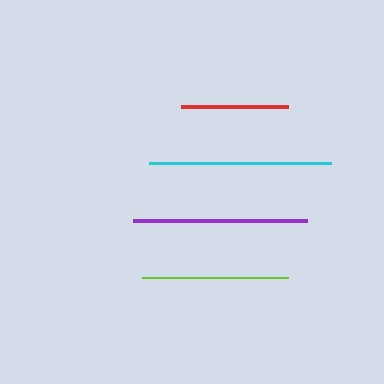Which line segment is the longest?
The cyan line is the longest at approximately 182 pixels.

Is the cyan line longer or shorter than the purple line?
The cyan line is longer than the purple line.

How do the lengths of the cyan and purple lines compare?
The cyan and purple lines are approximately the same length.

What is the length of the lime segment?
The lime segment is approximately 146 pixels long.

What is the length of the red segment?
The red segment is approximately 107 pixels long.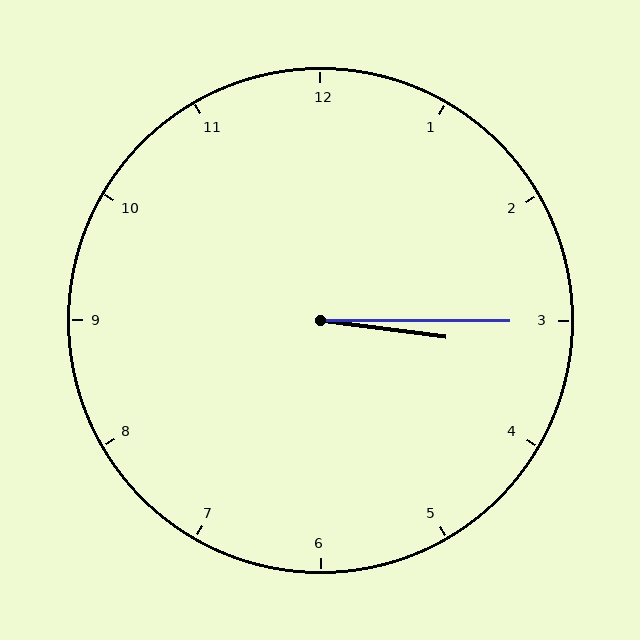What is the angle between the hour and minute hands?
Approximately 8 degrees.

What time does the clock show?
3:15.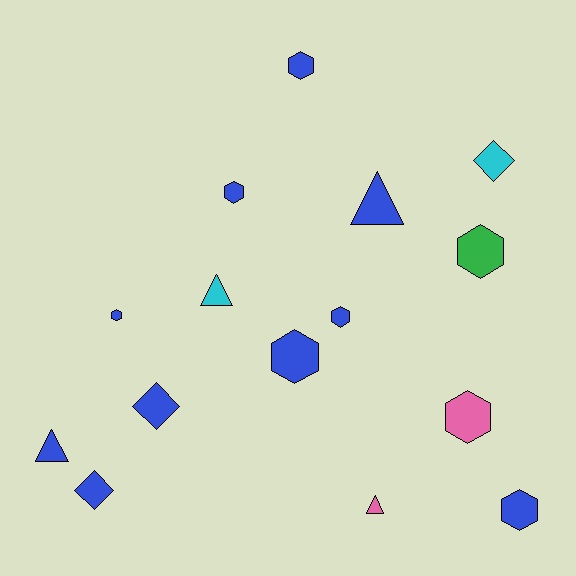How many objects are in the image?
There are 15 objects.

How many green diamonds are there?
There are no green diamonds.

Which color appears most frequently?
Blue, with 10 objects.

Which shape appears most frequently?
Hexagon, with 8 objects.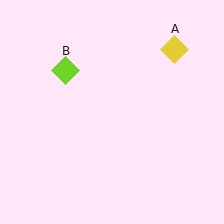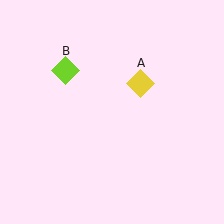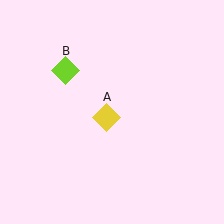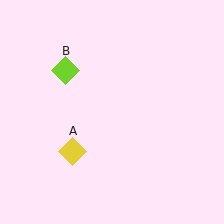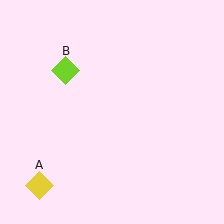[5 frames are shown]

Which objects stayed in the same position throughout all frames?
Lime diamond (object B) remained stationary.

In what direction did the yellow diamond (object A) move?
The yellow diamond (object A) moved down and to the left.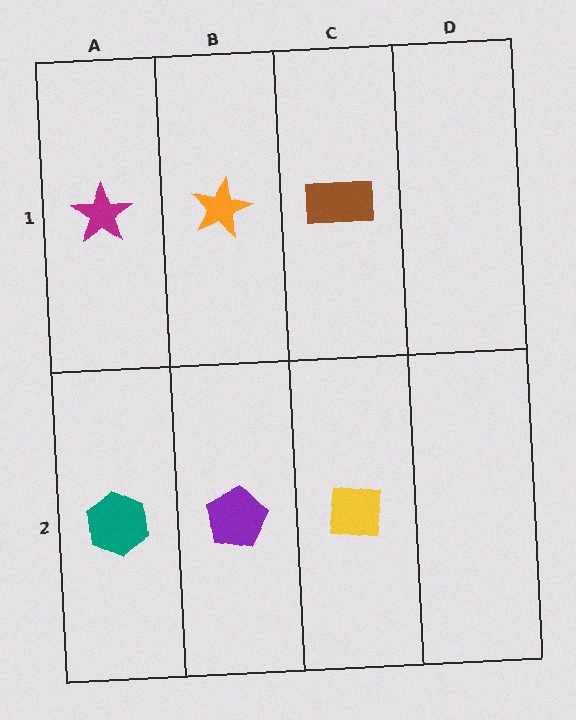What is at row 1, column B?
An orange star.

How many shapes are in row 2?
3 shapes.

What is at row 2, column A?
A teal hexagon.